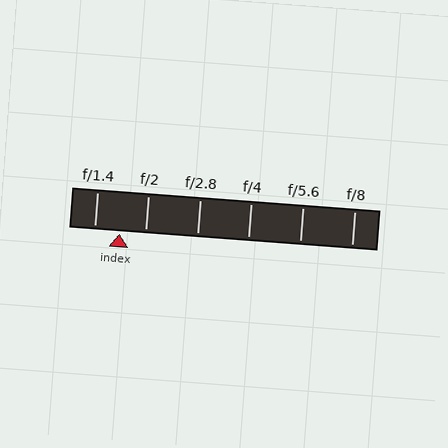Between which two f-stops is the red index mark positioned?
The index mark is between f/1.4 and f/2.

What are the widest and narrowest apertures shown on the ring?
The widest aperture shown is f/1.4 and the narrowest is f/8.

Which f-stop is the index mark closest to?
The index mark is closest to f/1.4.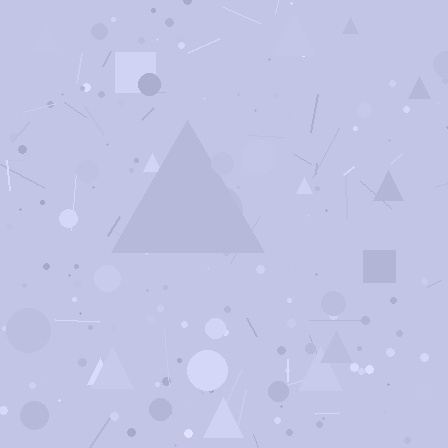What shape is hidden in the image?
A triangle is hidden in the image.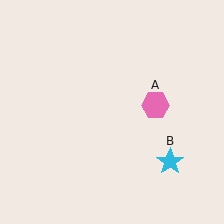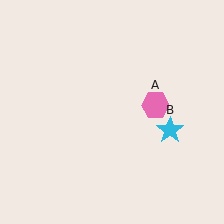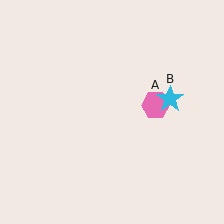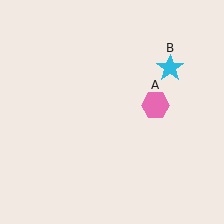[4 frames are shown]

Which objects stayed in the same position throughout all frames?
Pink hexagon (object A) remained stationary.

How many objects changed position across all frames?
1 object changed position: cyan star (object B).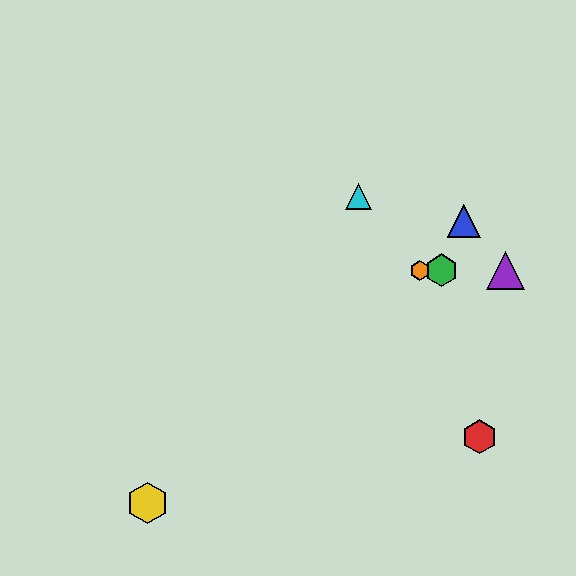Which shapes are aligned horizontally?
The green hexagon, the purple triangle, the orange hexagon are aligned horizontally.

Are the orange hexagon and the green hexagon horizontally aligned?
Yes, both are at y≈270.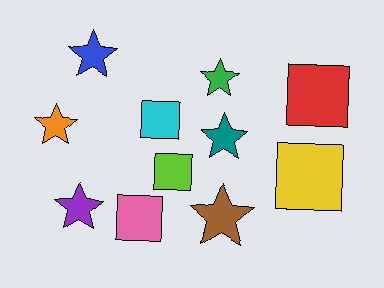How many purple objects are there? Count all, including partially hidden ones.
There is 1 purple object.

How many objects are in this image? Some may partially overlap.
There are 11 objects.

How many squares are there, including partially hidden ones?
There are 5 squares.